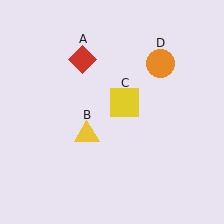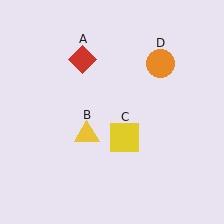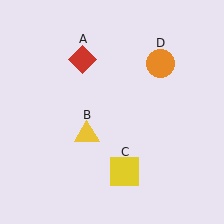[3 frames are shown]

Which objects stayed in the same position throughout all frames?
Red diamond (object A) and yellow triangle (object B) and orange circle (object D) remained stationary.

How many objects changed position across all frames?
1 object changed position: yellow square (object C).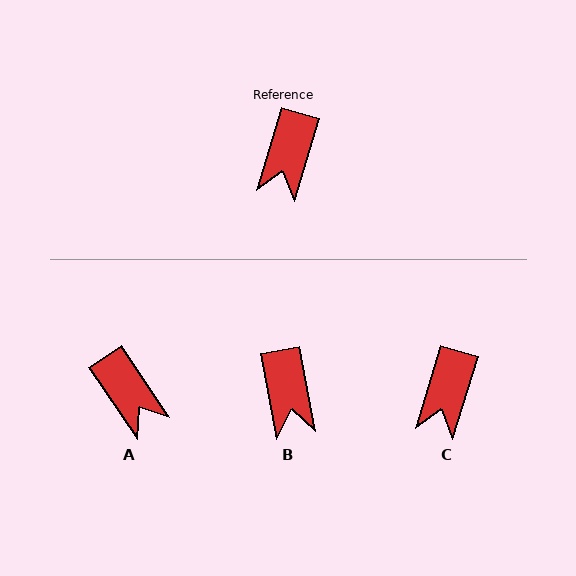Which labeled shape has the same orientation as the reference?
C.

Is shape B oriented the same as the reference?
No, it is off by about 28 degrees.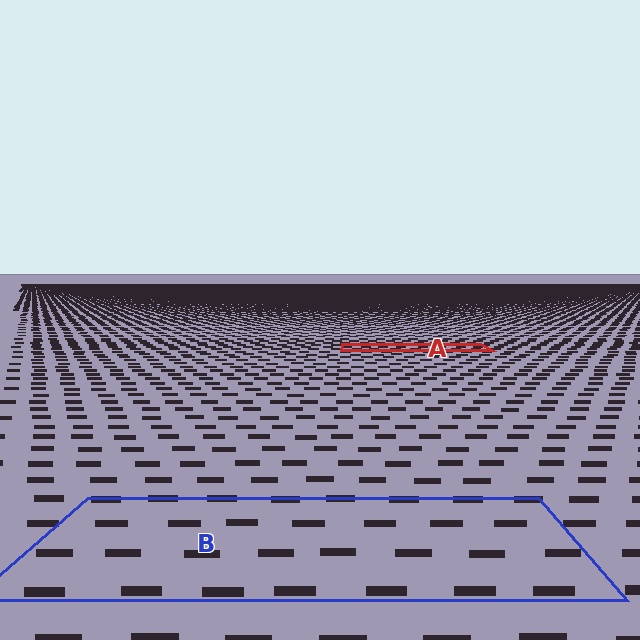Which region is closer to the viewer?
Region B is closer. The texture elements there are larger and more spread out.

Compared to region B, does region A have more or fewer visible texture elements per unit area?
Region A has more texture elements per unit area — they are packed more densely because it is farther away.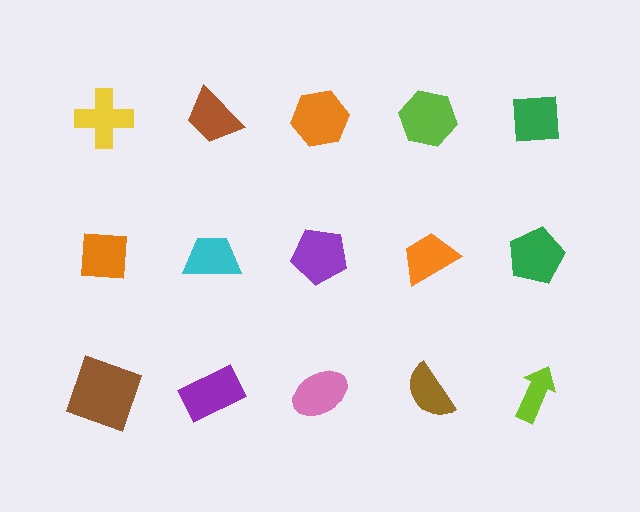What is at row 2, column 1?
An orange square.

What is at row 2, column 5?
A green pentagon.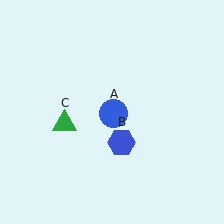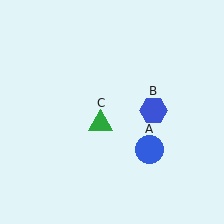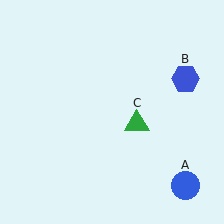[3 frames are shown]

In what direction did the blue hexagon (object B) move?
The blue hexagon (object B) moved up and to the right.